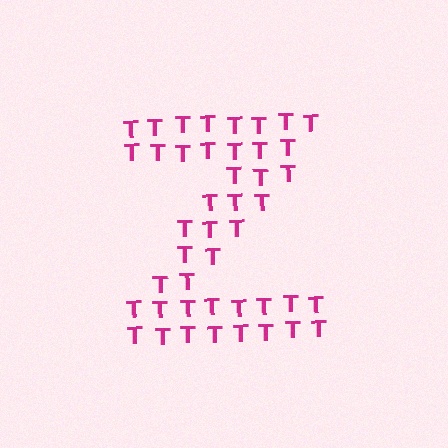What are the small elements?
The small elements are letter T's.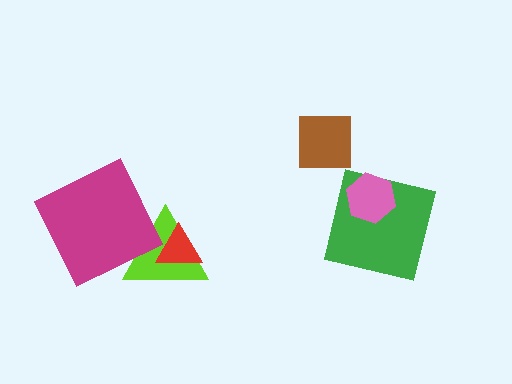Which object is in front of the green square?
The pink hexagon is in front of the green square.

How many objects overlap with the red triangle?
1 object overlaps with the red triangle.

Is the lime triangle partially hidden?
Yes, it is partially covered by another shape.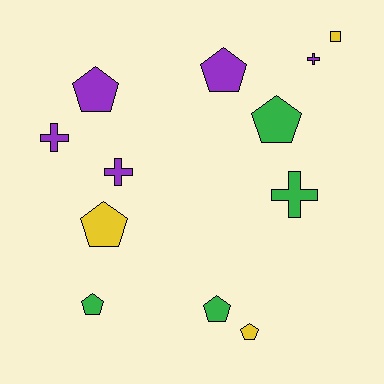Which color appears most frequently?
Purple, with 5 objects.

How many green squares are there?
There are no green squares.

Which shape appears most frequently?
Pentagon, with 7 objects.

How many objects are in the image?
There are 12 objects.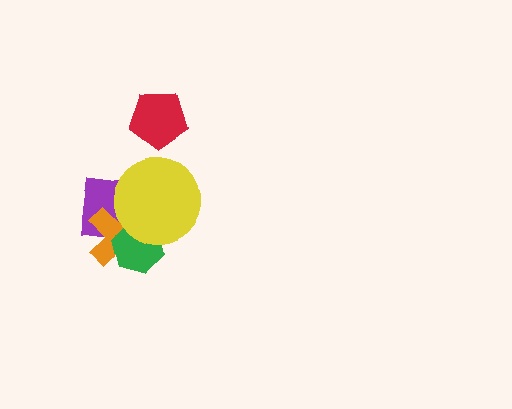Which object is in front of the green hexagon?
The yellow circle is in front of the green hexagon.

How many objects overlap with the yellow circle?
3 objects overlap with the yellow circle.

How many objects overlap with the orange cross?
3 objects overlap with the orange cross.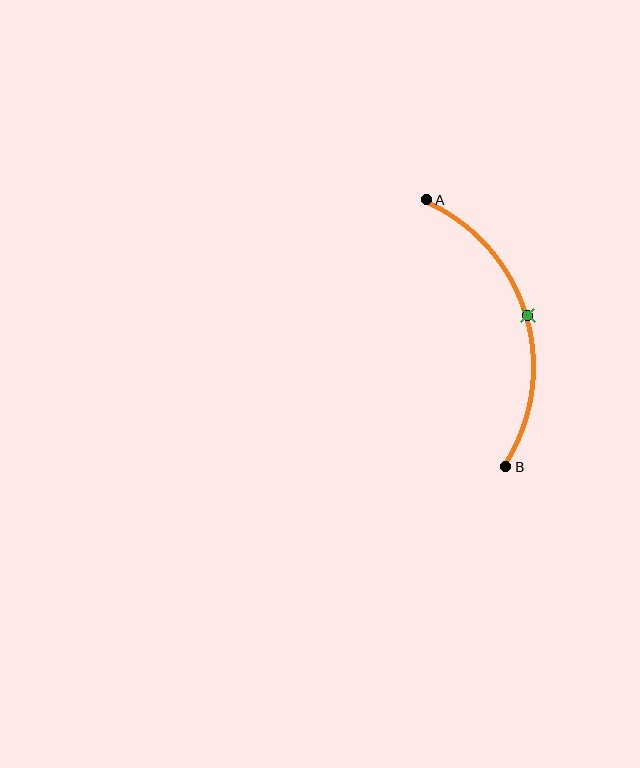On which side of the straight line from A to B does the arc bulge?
The arc bulges to the right of the straight line connecting A and B.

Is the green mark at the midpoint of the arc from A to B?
Yes. The green mark lies on the arc at equal arc-length from both A and B — it is the arc midpoint.